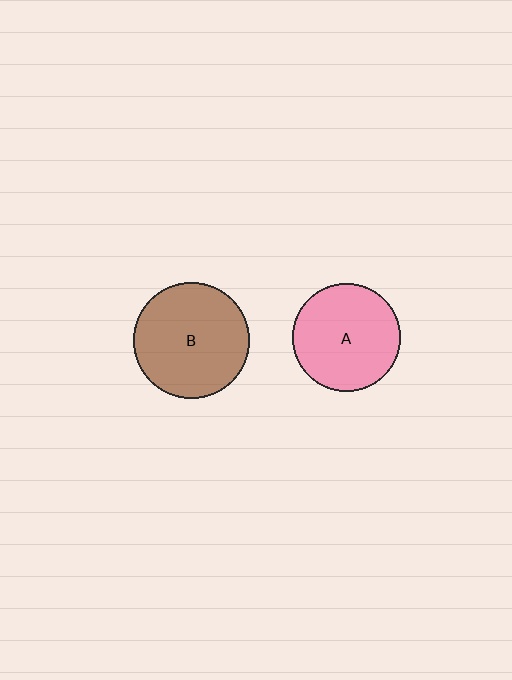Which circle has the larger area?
Circle B (brown).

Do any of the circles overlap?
No, none of the circles overlap.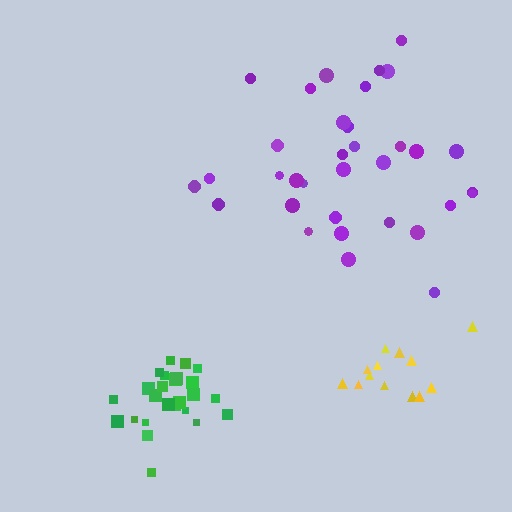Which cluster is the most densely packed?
Green.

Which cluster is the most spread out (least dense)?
Purple.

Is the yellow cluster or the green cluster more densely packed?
Green.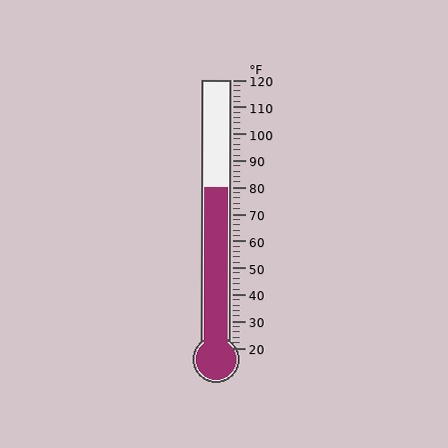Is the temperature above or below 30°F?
The temperature is above 30°F.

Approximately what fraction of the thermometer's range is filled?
The thermometer is filled to approximately 60% of its range.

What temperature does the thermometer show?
The thermometer shows approximately 80°F.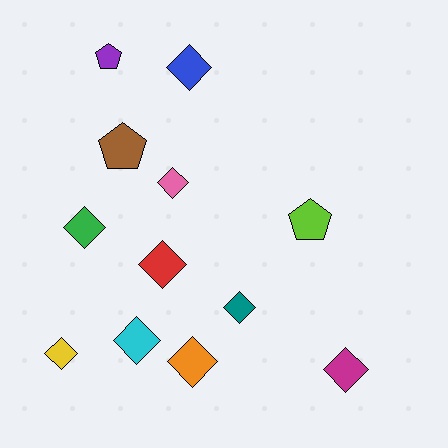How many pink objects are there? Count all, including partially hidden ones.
There is 1 pink object.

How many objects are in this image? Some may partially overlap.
There are 12 objects.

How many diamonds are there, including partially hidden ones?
There are 9 diamonds.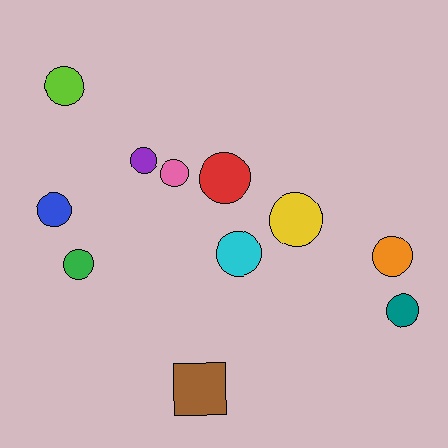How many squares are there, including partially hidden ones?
There is 1 square.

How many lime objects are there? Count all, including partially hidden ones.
There is 1 lime object.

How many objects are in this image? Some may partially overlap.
There are 11 objects.